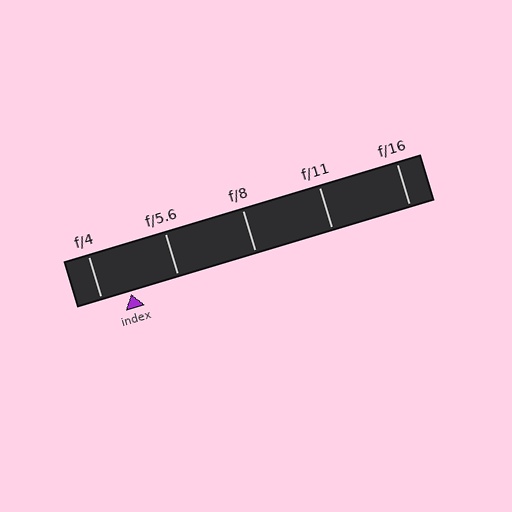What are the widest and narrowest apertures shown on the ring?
The widest aperture shown is f/4 and the narrowest is f/16.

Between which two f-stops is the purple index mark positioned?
The index mark is between f/4 and f/5.6.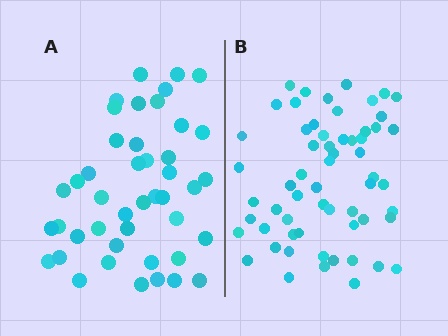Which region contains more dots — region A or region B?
Region B (the right region) has more dots.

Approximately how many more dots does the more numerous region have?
Region B has approximately 15 more dots than region A.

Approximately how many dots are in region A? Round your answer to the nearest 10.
About 40 dots. (The exact count is 44, which rounds to 40.)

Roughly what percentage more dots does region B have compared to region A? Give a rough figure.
About 35% more.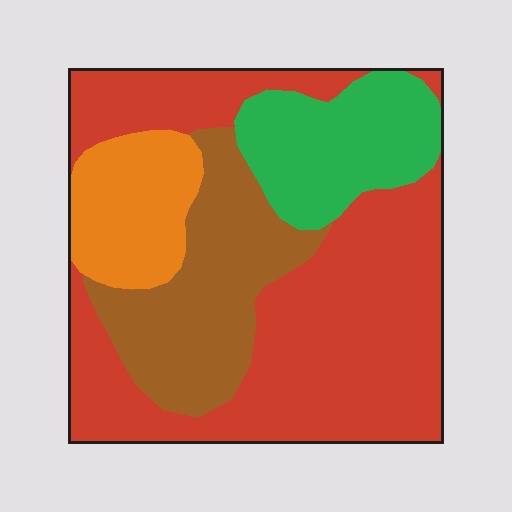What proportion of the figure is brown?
Brown covers about 20% of the figure.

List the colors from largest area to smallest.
From largest to smallest: red, brown, green, orange.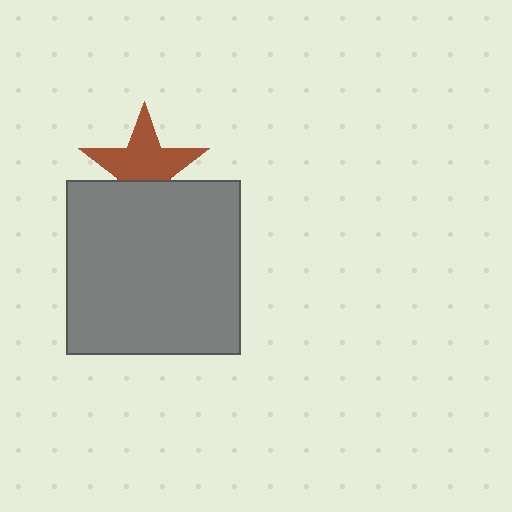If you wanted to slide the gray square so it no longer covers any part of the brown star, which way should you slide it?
Slide it down — that is the most direct way to separate the two shapes.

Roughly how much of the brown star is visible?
About half of it is visible (roughly 65%).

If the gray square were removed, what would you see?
You would see the complete brown star.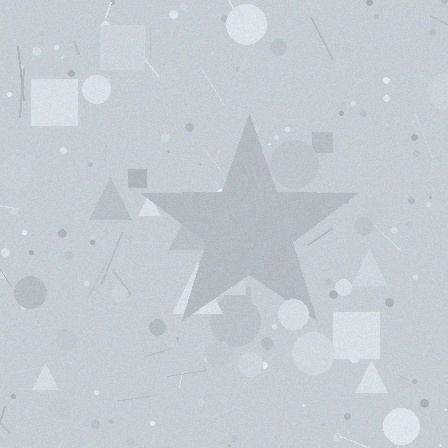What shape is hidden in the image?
A star is hidden in the image.